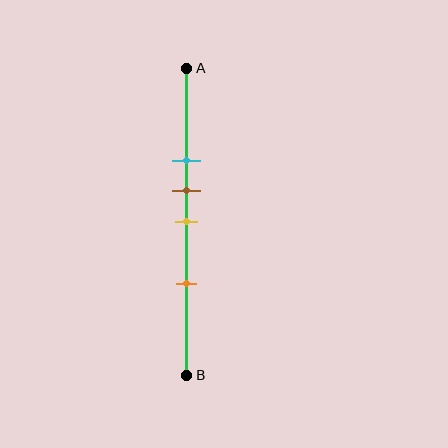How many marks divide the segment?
There are 4 marks dividing the segment.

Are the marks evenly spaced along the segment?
No, the marks are not evenly spaced.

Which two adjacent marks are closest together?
The brown and yellow marks are the closest adjacent pair.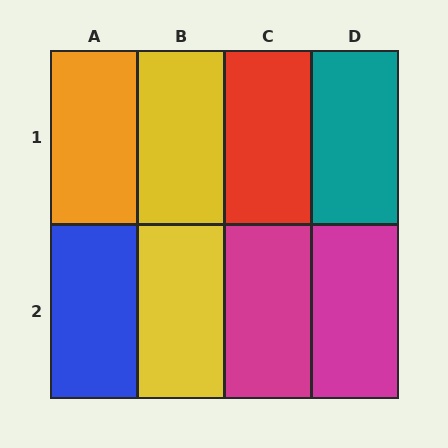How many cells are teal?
1 cell is teal.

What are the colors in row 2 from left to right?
Blue, yellow, magenta, magenta.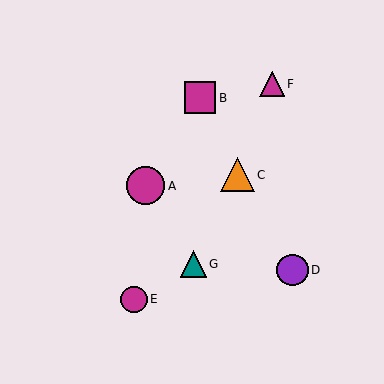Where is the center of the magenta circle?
The center of the magenta circle is at (145, 186).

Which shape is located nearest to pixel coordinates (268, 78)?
The magenta triangle (labeled F) at (272, 84) is nearest to that location.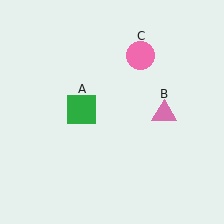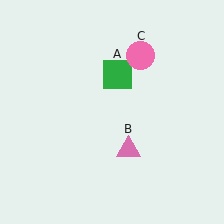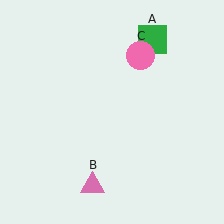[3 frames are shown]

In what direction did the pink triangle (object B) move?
The pink triangle (object B) moved down and to the left.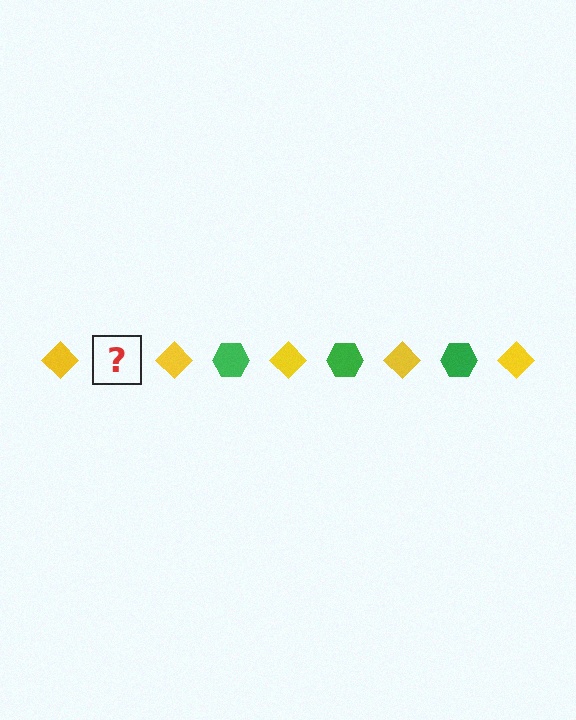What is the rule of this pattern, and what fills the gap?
The rule is that the pattern alternates between yellow diamond and green hexagon. The gap should be filled with a green hexagon.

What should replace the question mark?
The question mark should be replaced with a green hexagon.